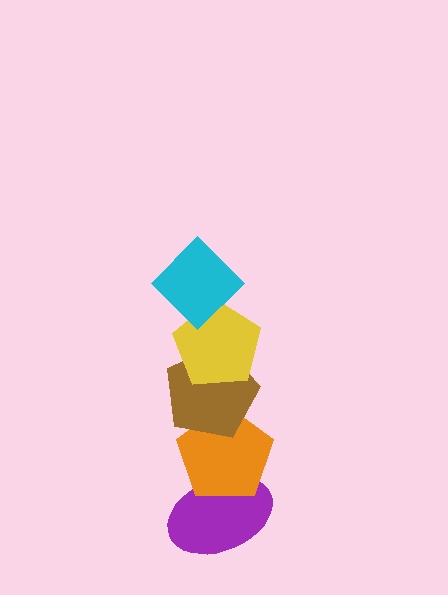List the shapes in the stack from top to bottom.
From top to bottom: the cyan diamond, the yellow pentagon, the brown pentagon, the orange pentagon, the purple ellipse.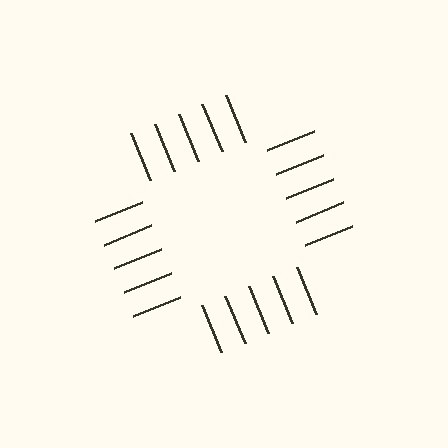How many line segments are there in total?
20 — 5 along each of the 4 edges.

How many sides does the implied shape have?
4 sides — the line-ends trace a square.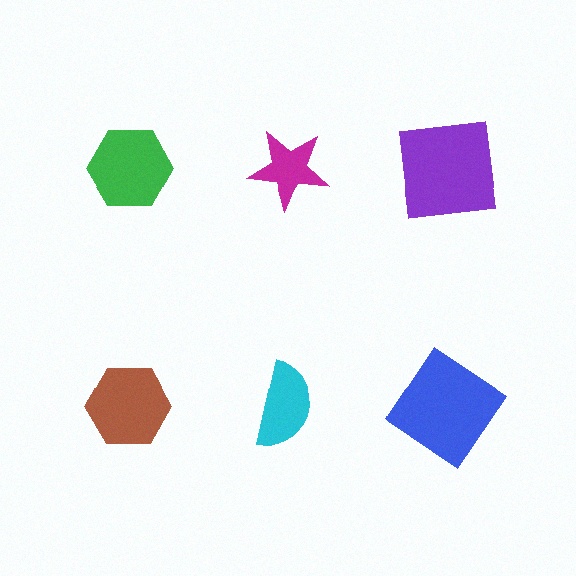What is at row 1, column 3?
A purple square.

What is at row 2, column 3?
A blue diamond.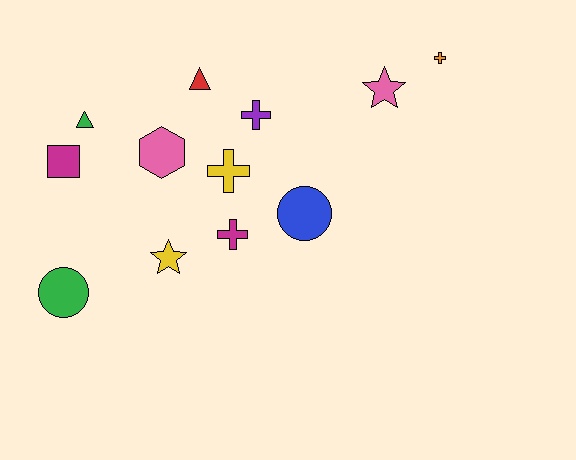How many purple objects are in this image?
There is 1 purple object.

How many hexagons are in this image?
There is 1 hexagon.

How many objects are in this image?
There are 12 objects.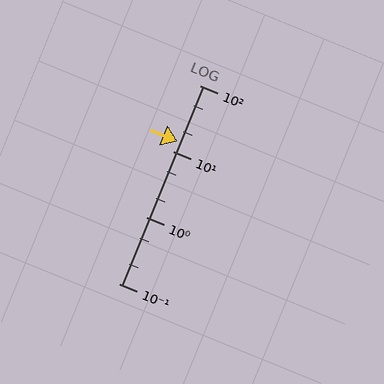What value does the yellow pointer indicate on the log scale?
The pointer indicates approximately 14.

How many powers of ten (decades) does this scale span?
The scale spans 3 decades, from 0.1 to 100.